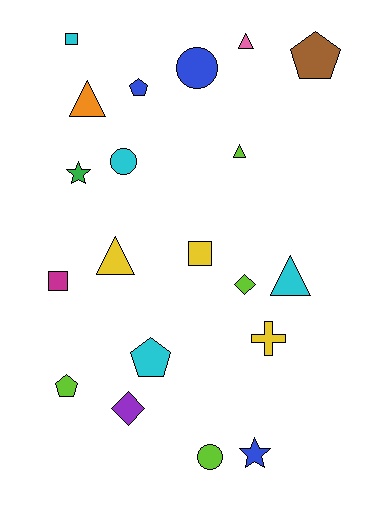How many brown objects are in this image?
There is 1 brown object.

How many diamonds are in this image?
There are 2 diamonds.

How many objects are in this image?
There are 20 objects.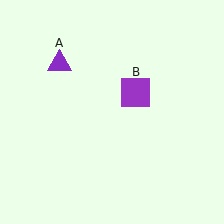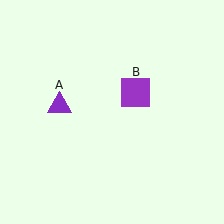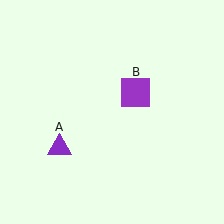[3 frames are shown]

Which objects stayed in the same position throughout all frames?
Purple square (object B) remained stationary.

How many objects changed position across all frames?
1 object changed position: purple triangle (object A).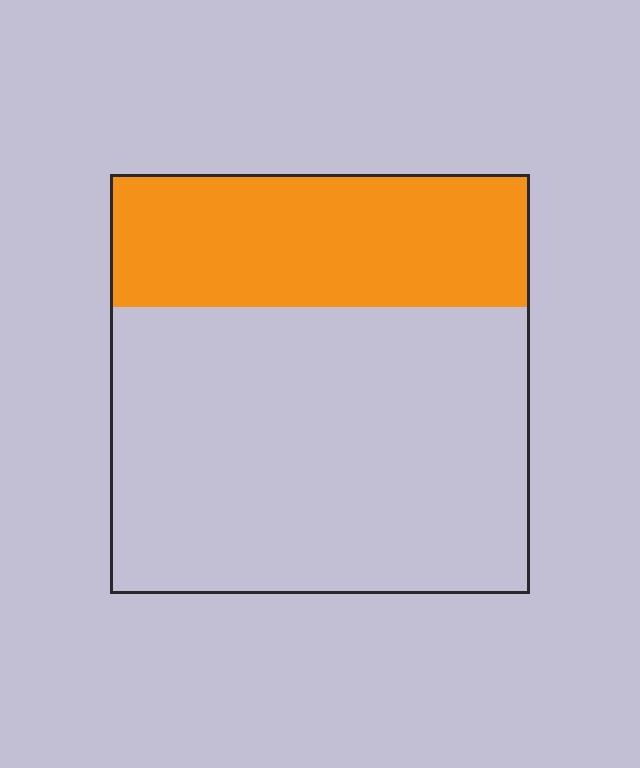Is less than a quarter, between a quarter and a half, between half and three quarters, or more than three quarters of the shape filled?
Between a quarter and a half.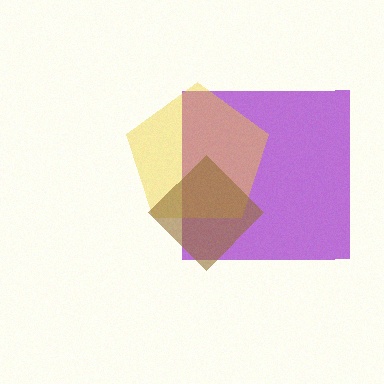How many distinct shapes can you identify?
There are 3 distinct shapes: a purple square, a yellow pentagon, a brown diamond.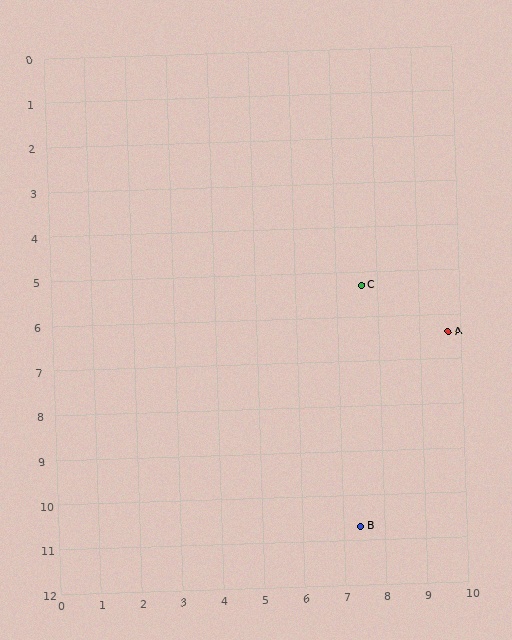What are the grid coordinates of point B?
Point B is at approximately (7.4, 10.7).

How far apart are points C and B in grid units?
Points C and B are about 5.4 grid units apart.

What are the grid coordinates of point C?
Point C is at approximately (7.6, 5.3).